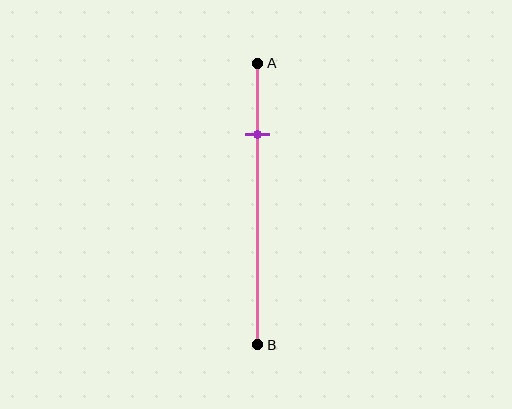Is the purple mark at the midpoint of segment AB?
No, the mark is at about 25% from A, not at the 50% midpoint.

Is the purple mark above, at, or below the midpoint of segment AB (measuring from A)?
The purple mark is above the midpoint of segment AB.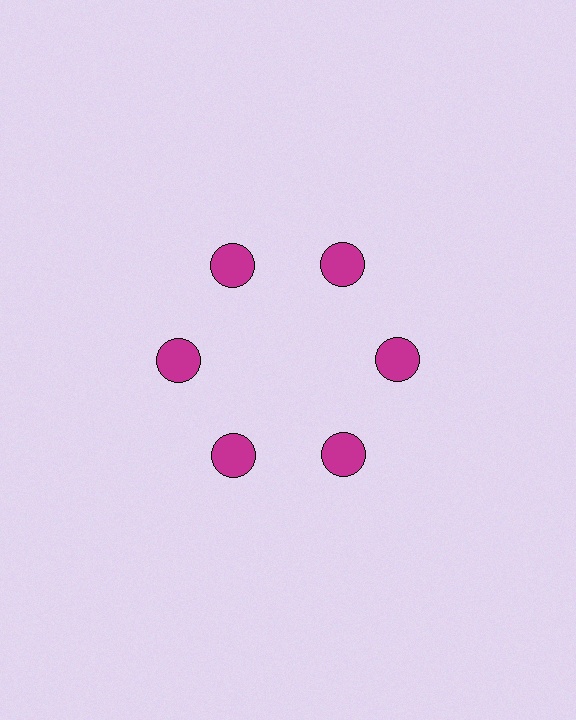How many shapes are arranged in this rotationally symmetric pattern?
There are 6 shapes, arranged in 6 groups of 1.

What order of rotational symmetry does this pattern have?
This pattern has 6-fold rotational symmetry.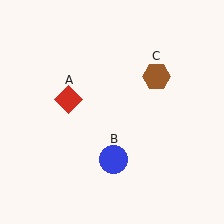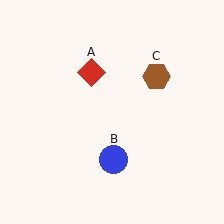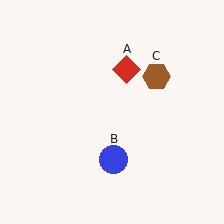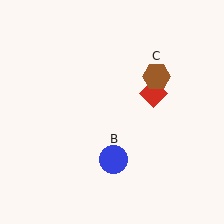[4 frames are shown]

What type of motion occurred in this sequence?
The red diamond (object A) rotated clockwise around the center of the scene.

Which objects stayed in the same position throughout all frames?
Blue circle (object B) and brown hexagon (object C) remained stationary.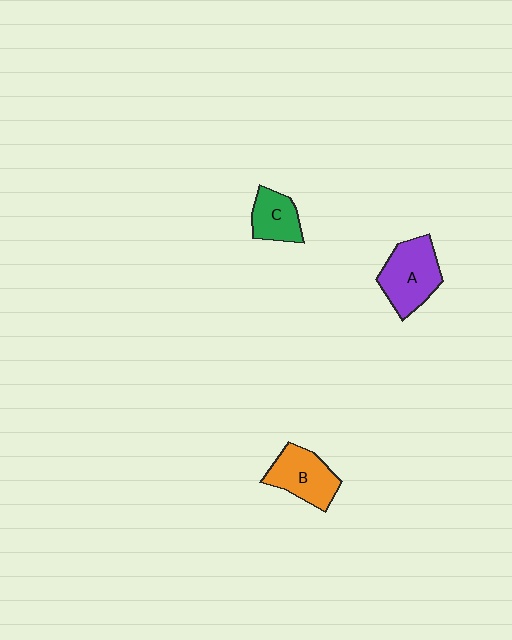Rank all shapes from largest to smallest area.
From largest to smallest: A (purple), B (orange), C (green).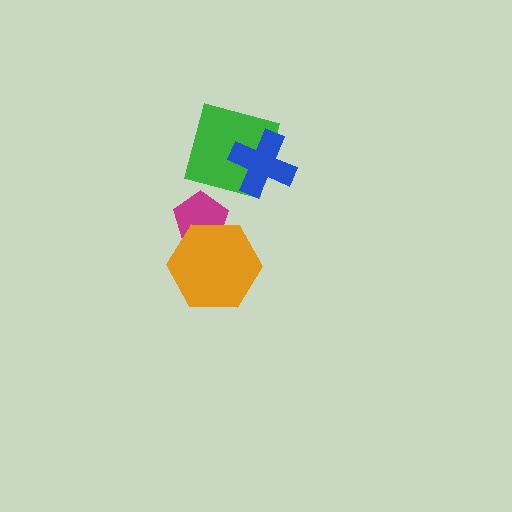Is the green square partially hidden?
Yes, it is partially covered by another shape.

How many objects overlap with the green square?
1 object overlaps with the green square.